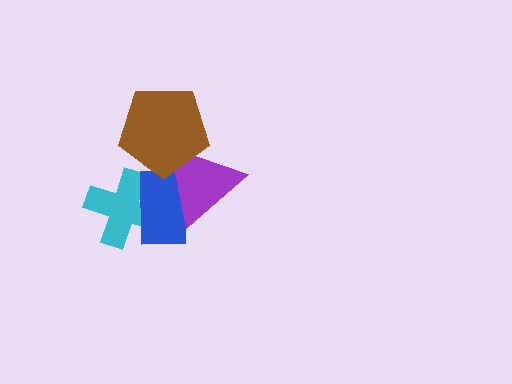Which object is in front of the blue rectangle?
The purple triangle is in front of the blue rectangle.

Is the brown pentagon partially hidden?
No, no other shape covers it.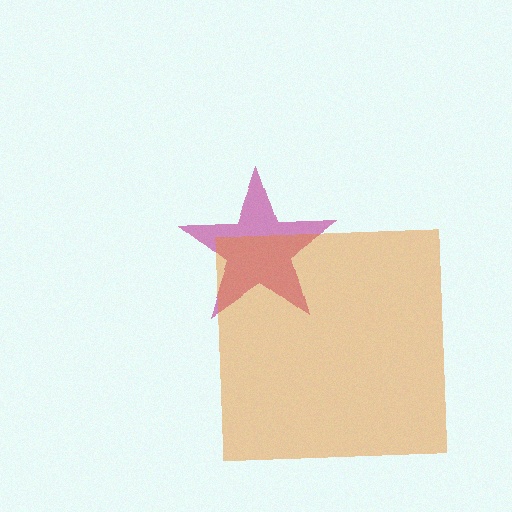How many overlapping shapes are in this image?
There are 2 overlapping shapes in the image.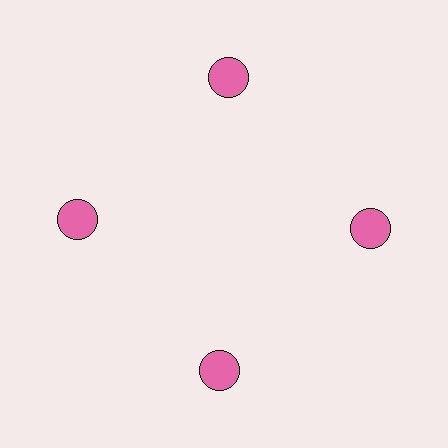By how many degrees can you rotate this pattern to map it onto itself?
The pattern maps onto itself every 90 degrees of rotation.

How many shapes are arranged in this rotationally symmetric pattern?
There are 4 shapes, arranged in 4 groups of 1.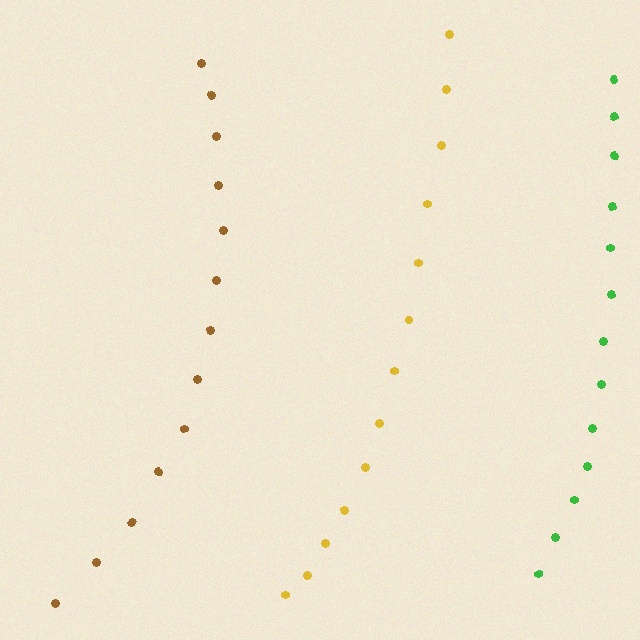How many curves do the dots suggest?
There are 3 distinct paths.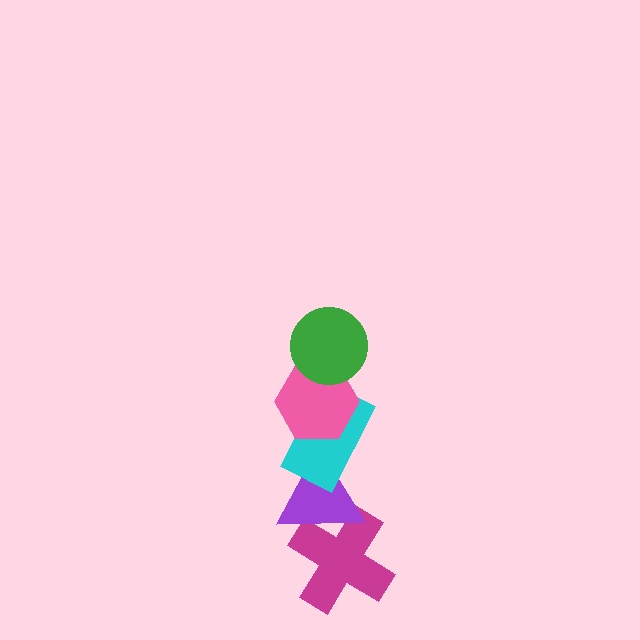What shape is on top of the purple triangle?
The cyan rectangle is on top of the purple triangle.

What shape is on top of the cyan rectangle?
The pink hexagon is on top of the cyan rectangle.